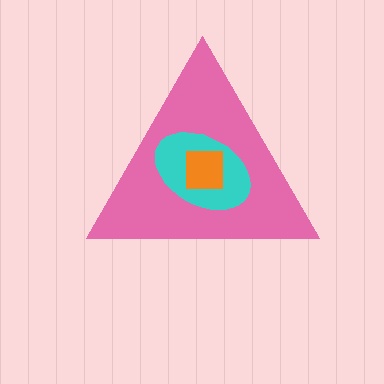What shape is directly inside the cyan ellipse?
The orange square.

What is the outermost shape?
The pink triangle.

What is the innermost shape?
The orange square.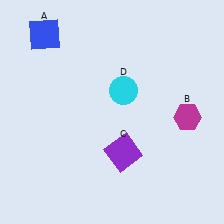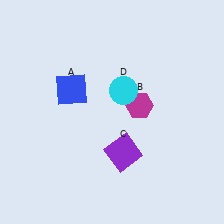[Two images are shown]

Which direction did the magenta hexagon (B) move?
The magenta hexagon (B) moved left.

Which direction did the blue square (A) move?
The blue square (A) moved down.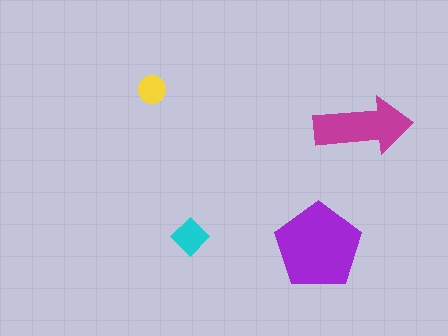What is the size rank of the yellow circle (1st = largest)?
4th.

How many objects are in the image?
There are 4 objects in the image.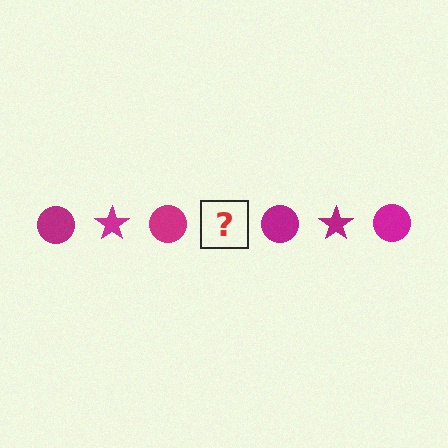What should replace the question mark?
The question mark should be replaced with a magenta star.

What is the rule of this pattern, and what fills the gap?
The rule is that the pattern cycles through circle, star shapes in magenta. The gap should be filled with a magenta star.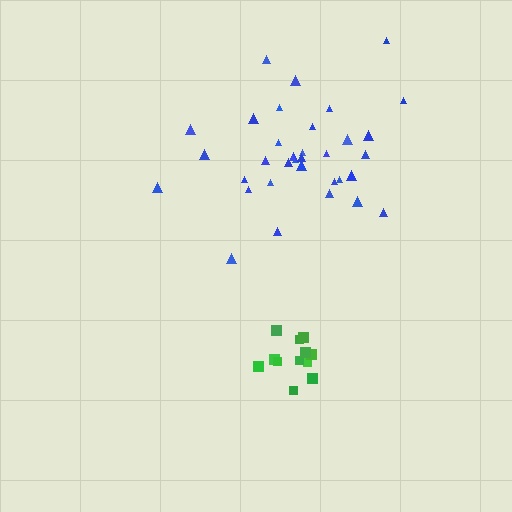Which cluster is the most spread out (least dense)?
Blue.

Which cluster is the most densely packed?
Green.